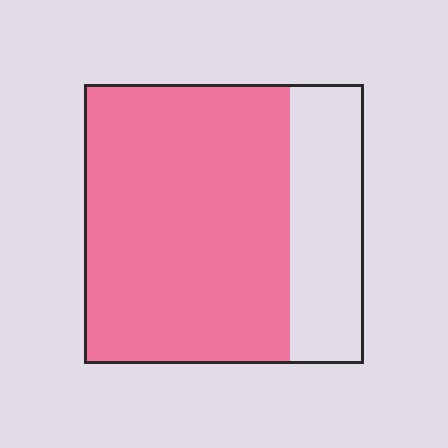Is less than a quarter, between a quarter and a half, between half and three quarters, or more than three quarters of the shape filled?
Between half and three quarters.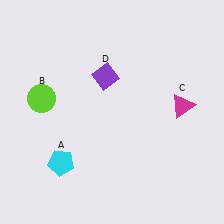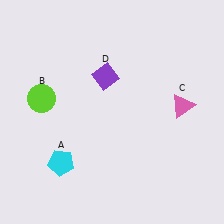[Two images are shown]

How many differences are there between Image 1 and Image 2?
There is 1 difference between the two images.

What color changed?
The triangle (C) changed from magenta in Image 1 to pink in Image 2.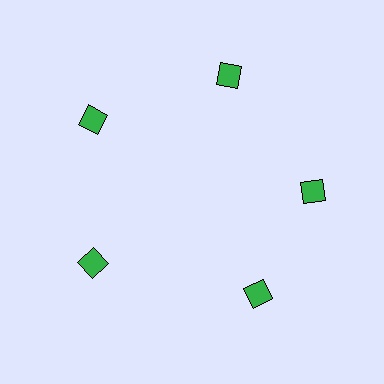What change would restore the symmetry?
The symmetry would be restored by rotating it back into even spacing with its neighbors so that all 5 squares sit at equal angles and equal distance from the center.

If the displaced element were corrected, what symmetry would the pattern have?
It would have 5-fold rotational symmetry — the pattern would map onto itself every 72 degrees.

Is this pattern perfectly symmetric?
No. The 5 green squares are arranged in a ring, but one element near the 5 o'clock position is rotated out of alignment along the ring, breaking the 5-fold rotational symmetry.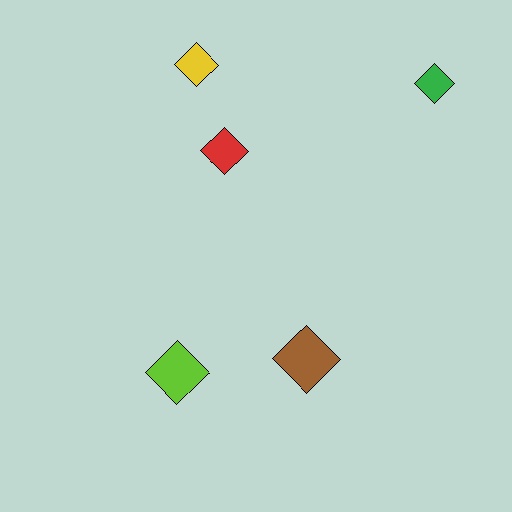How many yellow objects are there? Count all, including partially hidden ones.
There is 1 yellow object.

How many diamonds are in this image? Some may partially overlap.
There are 5 diamonds.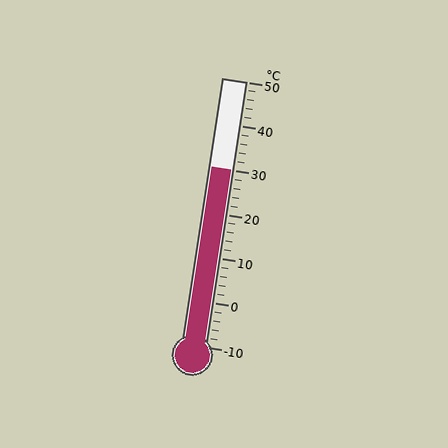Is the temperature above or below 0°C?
The temperature is above 0°C.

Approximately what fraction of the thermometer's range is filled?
The thermometer is filled to approximately 65% of its range.